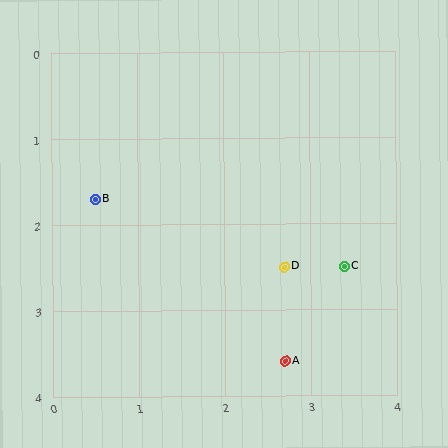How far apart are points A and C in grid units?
Points A and C are about 1.3 grid units apart.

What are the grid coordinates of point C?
Point C is at approximately (3.4, 2.5).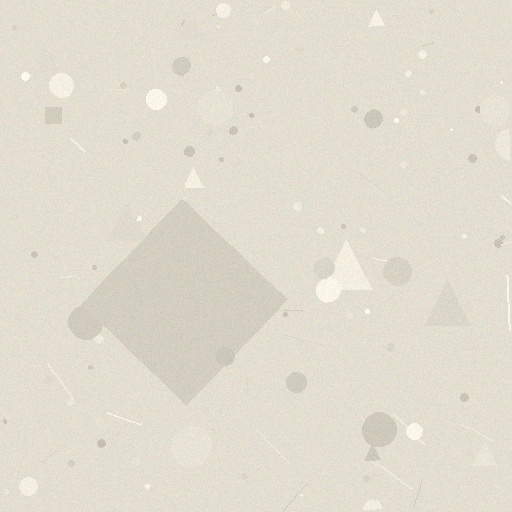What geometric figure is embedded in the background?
A diamond is embedded in the background.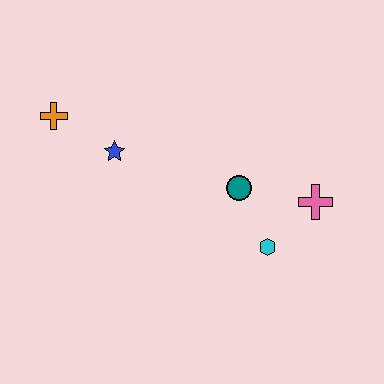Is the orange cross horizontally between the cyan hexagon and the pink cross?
No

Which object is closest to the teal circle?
The cyan hexagon is closest to the teal circle.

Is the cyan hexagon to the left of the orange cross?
No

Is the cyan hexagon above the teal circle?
No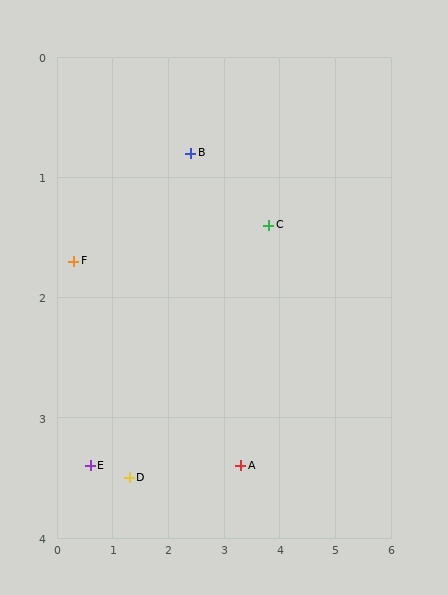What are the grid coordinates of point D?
Point D is at approximately (1.3, 3.5).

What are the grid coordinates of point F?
Point F is at approximately (0.3, 1.7).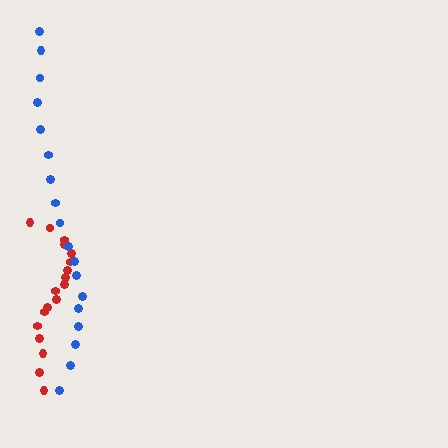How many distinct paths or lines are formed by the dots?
There are 2 distinct paths.